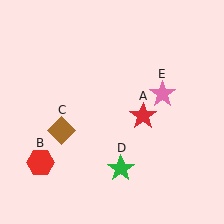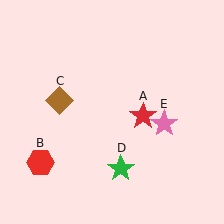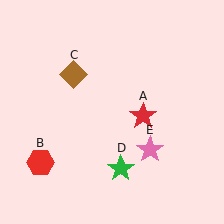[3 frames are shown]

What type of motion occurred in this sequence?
The brown diamond (object C), pink star (object E) rotated clockwise around the center of the scene.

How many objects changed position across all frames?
2 objects changed position: brown diamond (object C), pink star (object E).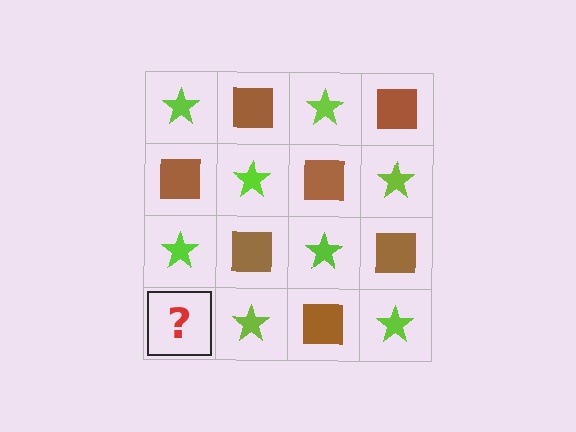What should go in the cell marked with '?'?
The missing cell should contain a brown square.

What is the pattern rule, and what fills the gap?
The rule is that it alternates lime star and brown square in a checkerboard pattern. The gap should be filled with a brown square.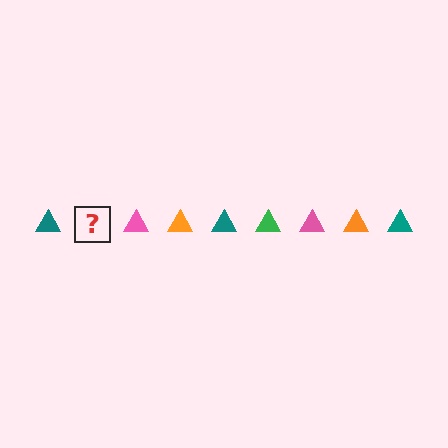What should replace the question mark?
The question mark should be replaced with a green triangle.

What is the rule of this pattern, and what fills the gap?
The rule is that the pattern cycles through teal, green, pink, orange triangles. The gap should be filled with a green triangle.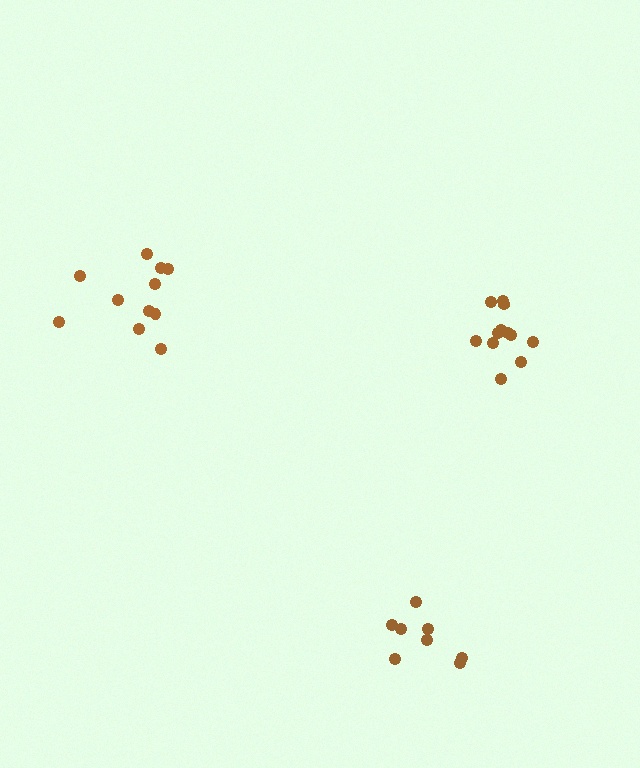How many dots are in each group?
Group 1: 12 dots, Group 2: 8 dots, Group 3: 11 dots (31 total).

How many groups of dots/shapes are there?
There are 3 groups.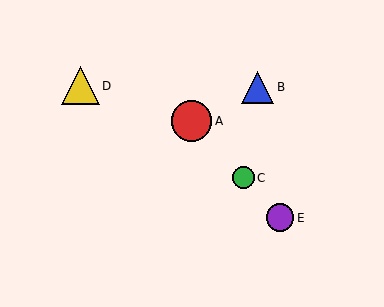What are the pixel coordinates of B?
Object B is at (258, 87).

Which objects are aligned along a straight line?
Objects A, C, E are aligned along a straight line.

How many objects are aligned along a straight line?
3 objects (A, C, E) are aligned along a straight line.